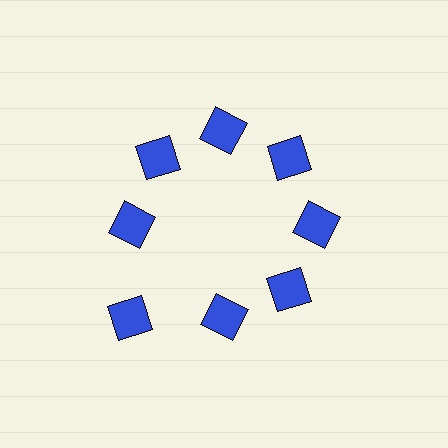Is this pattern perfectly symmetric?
No. The 8 blue squares are arranged in a ring, but one element near the 8 o'clock position is pushed outward from the center, breaking the 8-fold rotational symmetry.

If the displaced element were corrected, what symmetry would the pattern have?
It would have 8-fold rotational symmetry — the pattern would map onto itself every 45 degrees.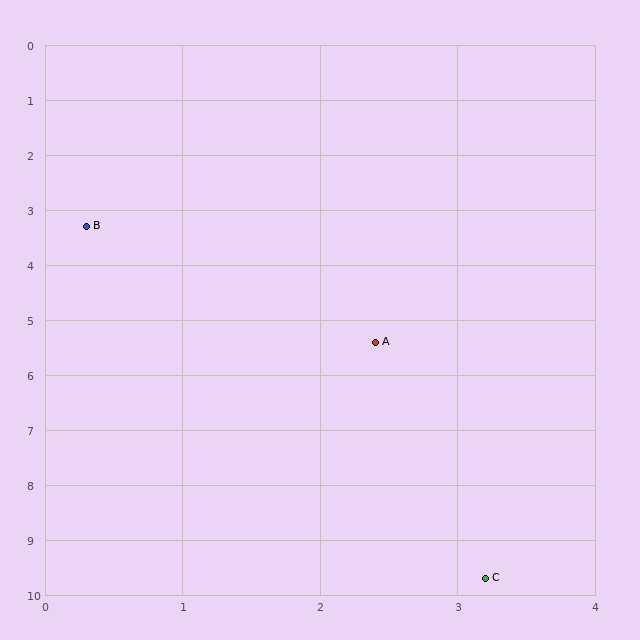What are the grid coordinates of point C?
Point C is at approximately (3.2, 9.7).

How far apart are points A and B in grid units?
Points A and B are about 3.0 grid units apart.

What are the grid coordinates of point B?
Point B is at approximately (0.3, 3.3).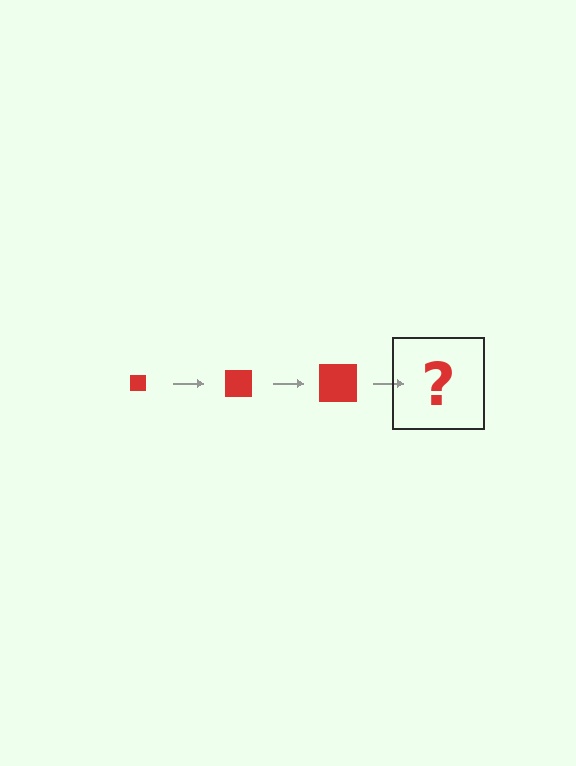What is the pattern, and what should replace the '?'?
The pattern is that the square gets progressively larger each step. The '?' should be a red square, larger than the previous one.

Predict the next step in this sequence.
The next step is a red square, larger than the previous one.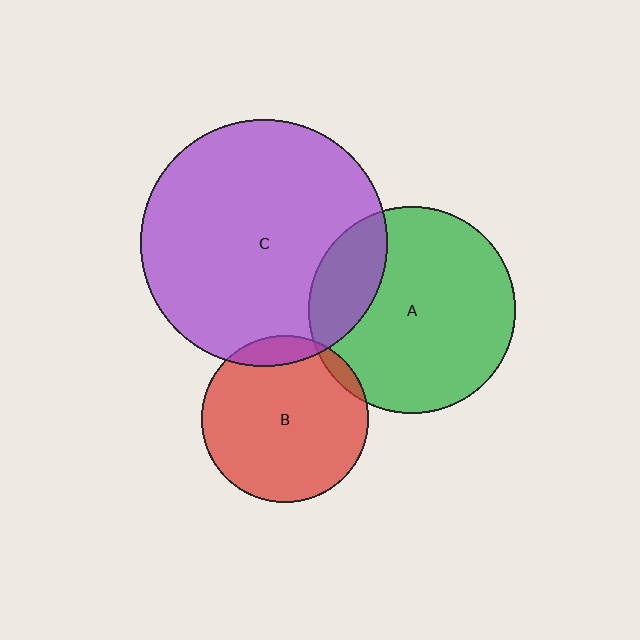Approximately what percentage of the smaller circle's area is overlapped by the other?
Approximately 10%.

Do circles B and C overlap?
Yes.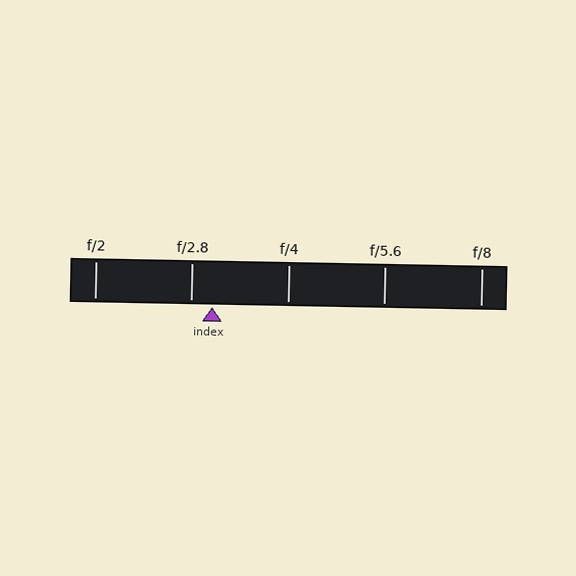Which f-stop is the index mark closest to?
The index mark is closest to f/2.8.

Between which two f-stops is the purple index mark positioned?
The index mark is between f/2.8 and f/4.